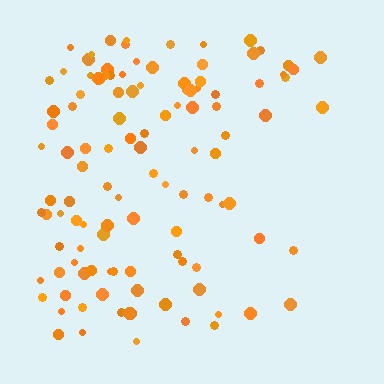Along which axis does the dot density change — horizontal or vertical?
Horizontal.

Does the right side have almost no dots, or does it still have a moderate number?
Still a moderate number, just noticeably fewer than the left.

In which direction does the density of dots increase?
From right to left, with the left side densest.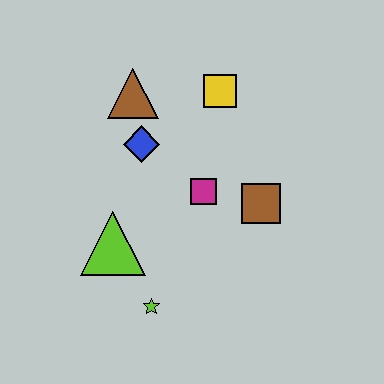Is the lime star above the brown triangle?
No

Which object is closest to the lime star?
The lime triangle is closest to the lime star.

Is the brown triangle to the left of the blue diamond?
Yes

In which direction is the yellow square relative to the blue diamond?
The yellow square is to the right of the blue diamond.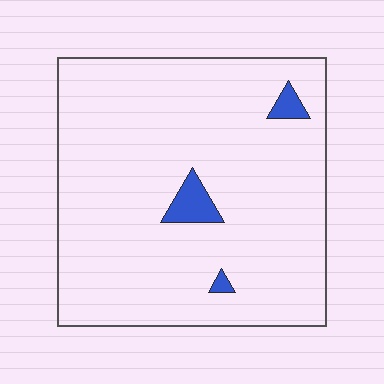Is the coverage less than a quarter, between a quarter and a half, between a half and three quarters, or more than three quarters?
Less than a quarter.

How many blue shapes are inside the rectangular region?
3.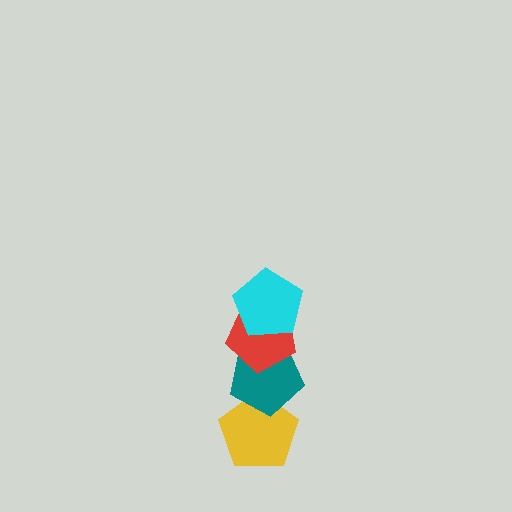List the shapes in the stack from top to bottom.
From top to bottom: the cyan pentagon, the red pentagon, the teal pentagon, the yellow pentagon.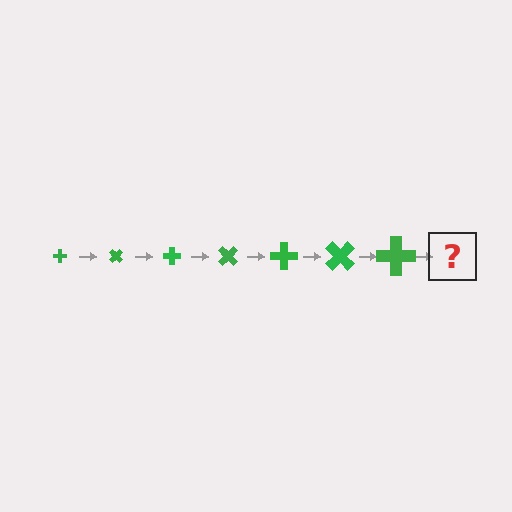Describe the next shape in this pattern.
It should be a cross, larger than the previous one and rotated 315 degrees from the start.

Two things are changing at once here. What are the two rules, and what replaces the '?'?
The two rules are that the cross grows larger each step and it rotates 45 degrees each step. The '?' should be a cross, larger than the previous one and rotated 315 degrees from the start.